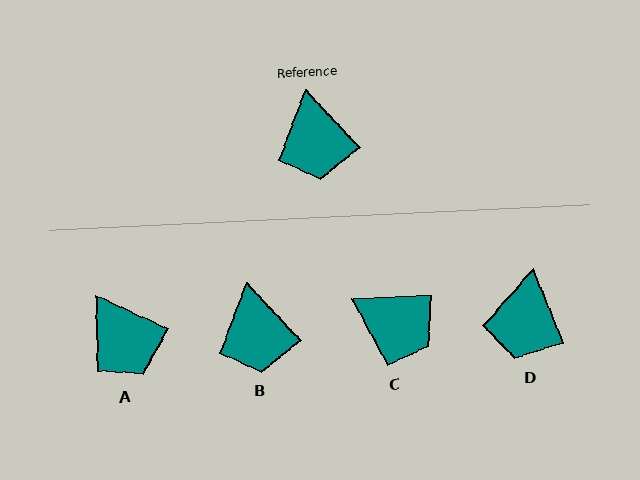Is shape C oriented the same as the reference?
No, it is off by about 48 degrees.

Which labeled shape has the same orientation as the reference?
B.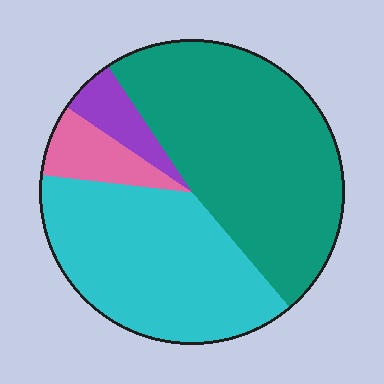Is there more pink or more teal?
Teal.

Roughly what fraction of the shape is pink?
Pink takes up about one tenth (1/10) of the shape.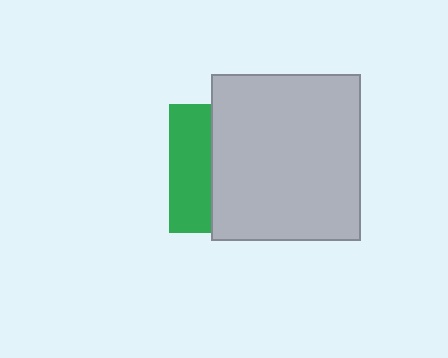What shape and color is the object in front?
The object in front is a light gray rectangle.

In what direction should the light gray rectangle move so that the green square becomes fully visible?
The light gray rectangle should move right. That is the shortest direction to clear the overlap and leave the green square fully visible.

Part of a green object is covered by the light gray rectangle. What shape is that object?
It is a square.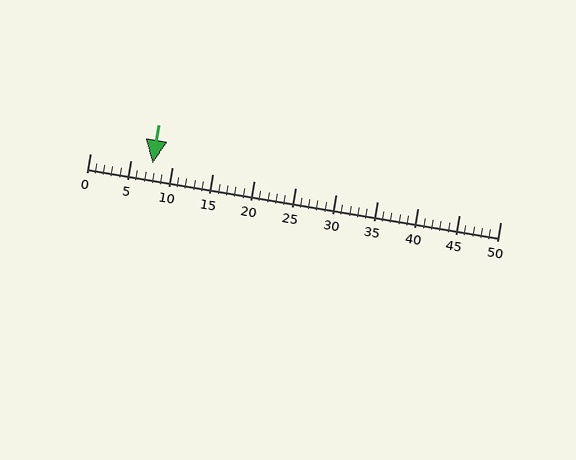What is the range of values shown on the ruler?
The ruler shows values from 0 to 50.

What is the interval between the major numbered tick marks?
The major tick marks are spaced 5 units apart.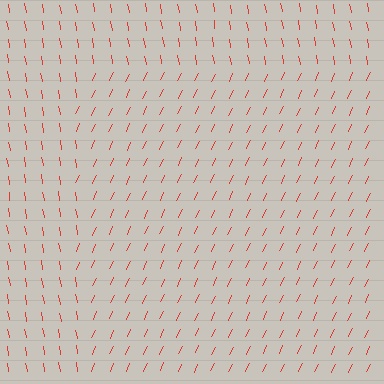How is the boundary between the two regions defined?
The boundary is defined purely by a change in line orientation (approximately 34 degrees difference). All lines are the same color and thickness.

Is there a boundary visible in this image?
Yes, there is a texture boundary formed by a change in line orientation.